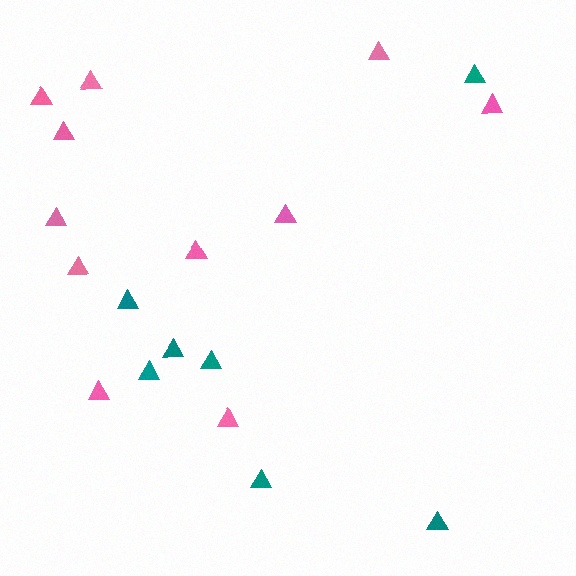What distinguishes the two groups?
There are 2 groups: one group of pink triangles (11) and one group of teal triangles (7).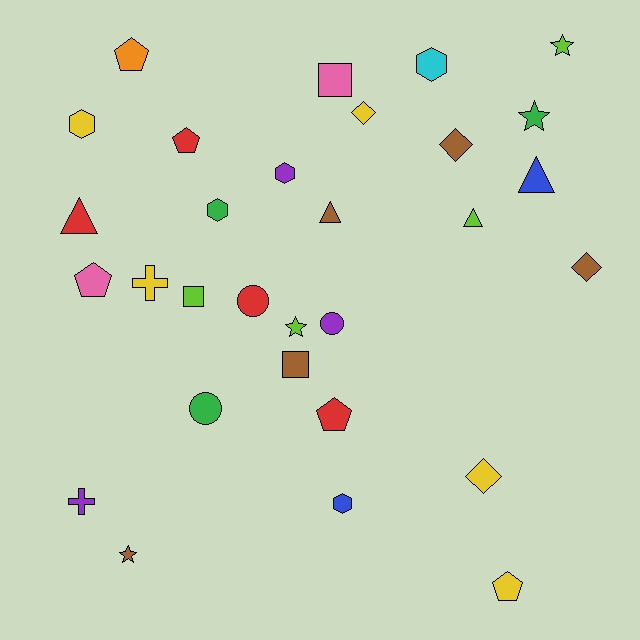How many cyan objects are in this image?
There is 1 cyan object.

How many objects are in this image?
There are 30 objects.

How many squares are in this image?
There are 3 squares.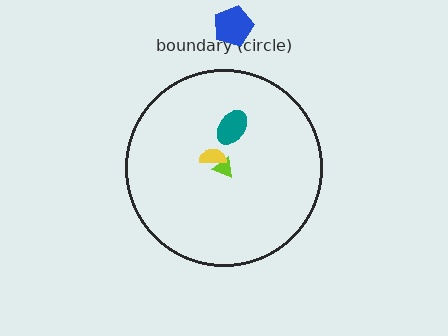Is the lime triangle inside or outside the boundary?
Inside.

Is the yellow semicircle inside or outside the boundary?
Inside.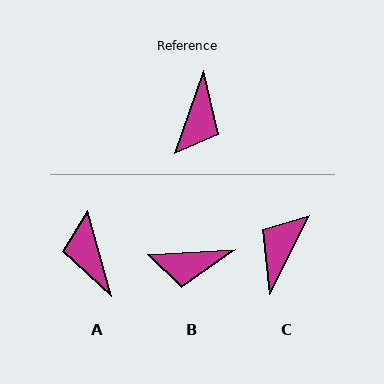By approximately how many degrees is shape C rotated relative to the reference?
Approximately 172 degrees counter-clockwise.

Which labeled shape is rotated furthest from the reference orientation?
C, about 172 degrees away.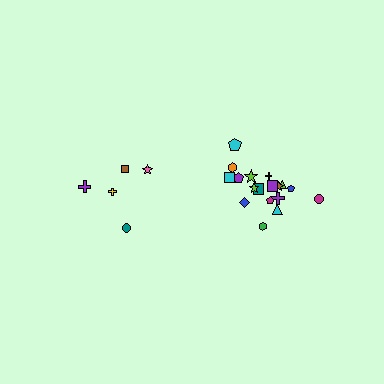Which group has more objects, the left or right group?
The right group.